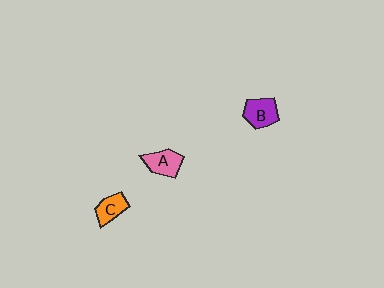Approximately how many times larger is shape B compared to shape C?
Approximately 1.2 times.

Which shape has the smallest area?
Shape C (orange).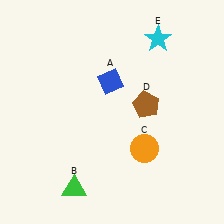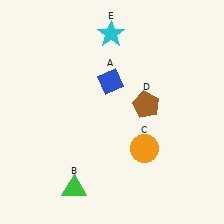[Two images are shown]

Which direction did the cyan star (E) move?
The cyan star (E) moved left.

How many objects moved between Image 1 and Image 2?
1 object moved between the two images.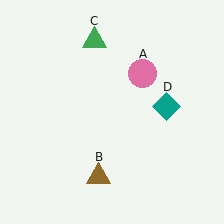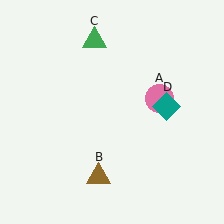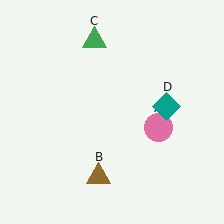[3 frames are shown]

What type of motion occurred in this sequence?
The pink circle (object A) rotated clockwise around the center of the scene.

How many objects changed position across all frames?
1 object changed position: pink circle (object A).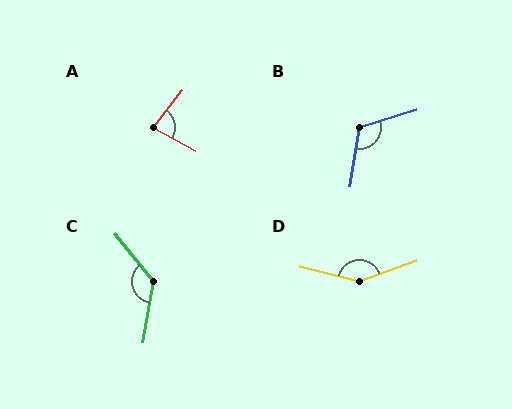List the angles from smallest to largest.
A (80°), B (116°), C (132°), D (146°).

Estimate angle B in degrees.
Approximately 116 degrees.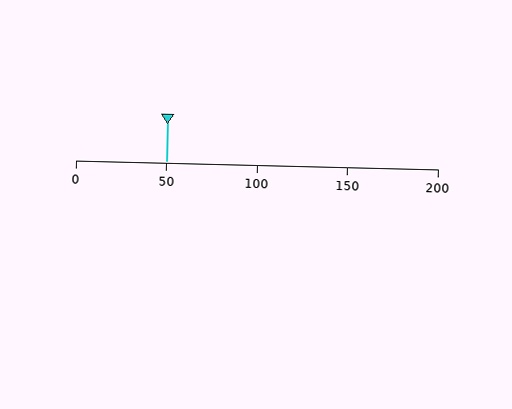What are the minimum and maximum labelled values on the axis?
The axis runs from 0 to 200.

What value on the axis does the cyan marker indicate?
The marker indicates approximately 50.